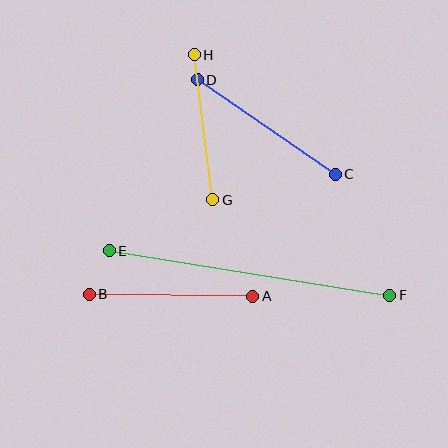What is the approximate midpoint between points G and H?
The midpoint is at approximately (203, 127) pixels.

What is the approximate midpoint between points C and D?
The midpoint is at approximately (266, 127) pixels.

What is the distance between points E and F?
The distance is approximately 284 pixels.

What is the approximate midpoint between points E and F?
The midpoint is at approximately (249, 273) pixels.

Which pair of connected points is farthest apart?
Points E and F are farthest apart.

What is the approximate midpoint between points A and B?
The midpoint is at approximately (171, 295) pixels.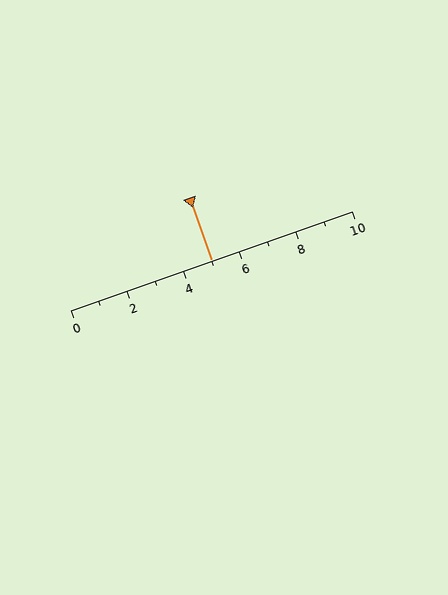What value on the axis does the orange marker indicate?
The marker indicates approximately 5.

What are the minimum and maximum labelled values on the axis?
The axis runs from 0 to 10.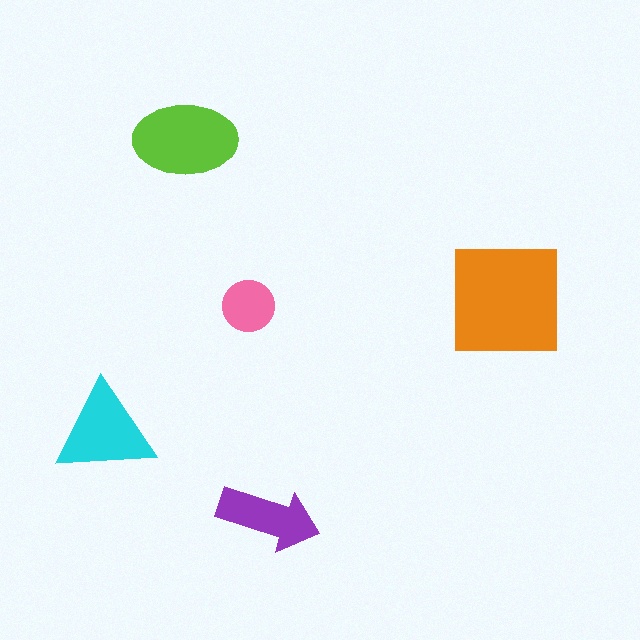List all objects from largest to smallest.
The orange square, the lime ellipse, the cyan triangle, the purple arrow, the pink circle.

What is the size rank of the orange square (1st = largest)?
1st.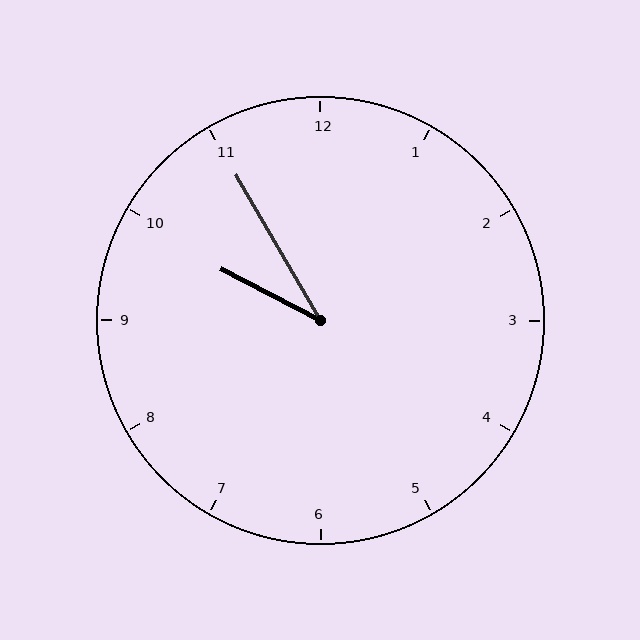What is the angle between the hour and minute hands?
Approximately 32 degrees.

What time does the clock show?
9:55.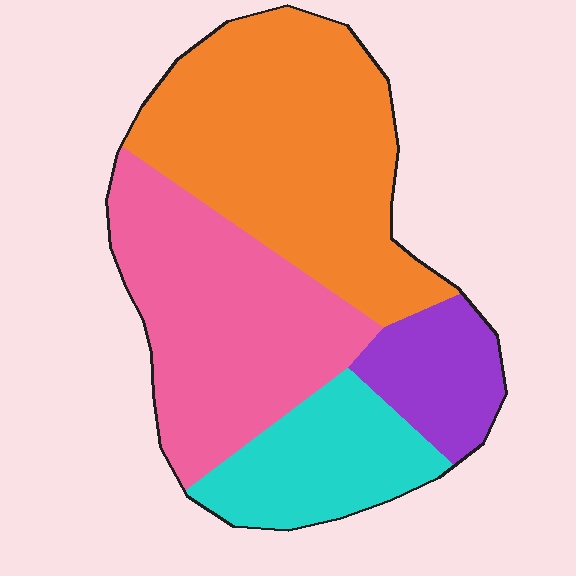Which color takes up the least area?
Purple, at roughly 10%.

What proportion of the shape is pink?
Pink takes up between a quarter and a half of the shape.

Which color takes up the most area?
Orange, at roughly 40%.